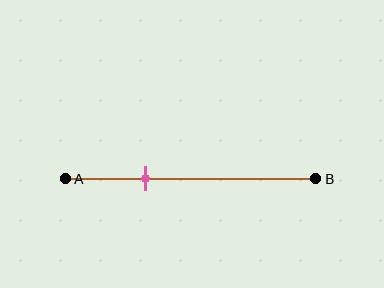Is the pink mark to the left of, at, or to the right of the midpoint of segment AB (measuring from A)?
The pink mark is to the left of the midpoint of segment AB.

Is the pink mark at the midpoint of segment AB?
No, the mark is at about 30% from A, not at the 50% midpoint.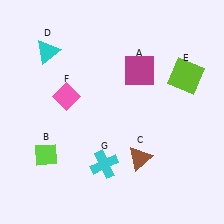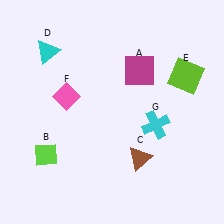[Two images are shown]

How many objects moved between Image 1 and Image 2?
1 object moved between the two images.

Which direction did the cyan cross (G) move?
The cyan cross (G) moved right.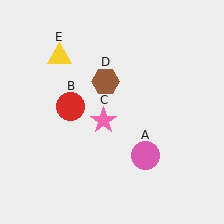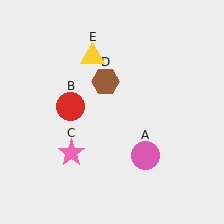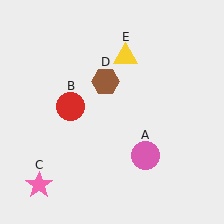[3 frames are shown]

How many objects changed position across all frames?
2 objects changed position: pink star (object C), yellow triangle (object E).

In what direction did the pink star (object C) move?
The pink star (object C) moved down and to the left.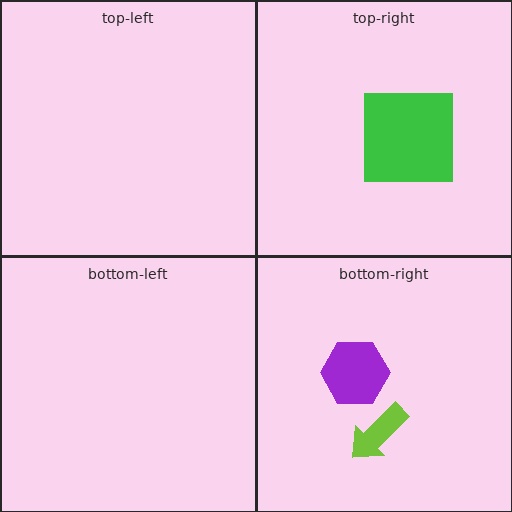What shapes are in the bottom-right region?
The lime arrow, the purple hexagon.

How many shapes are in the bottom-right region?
2.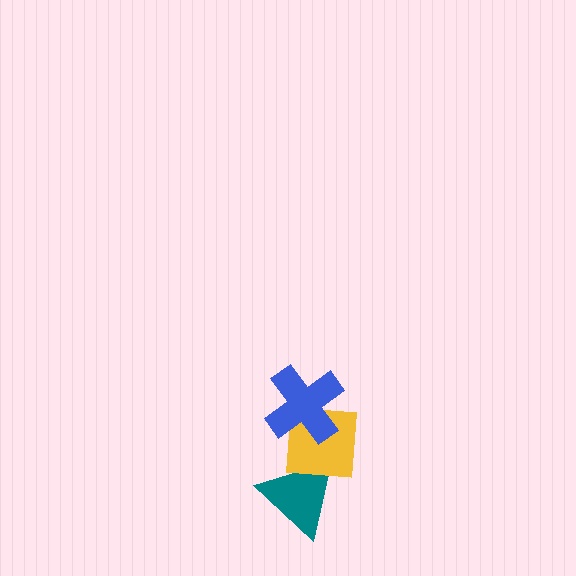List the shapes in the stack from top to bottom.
From top to bottom: the blue cross, the yellow square, the teal triangle.